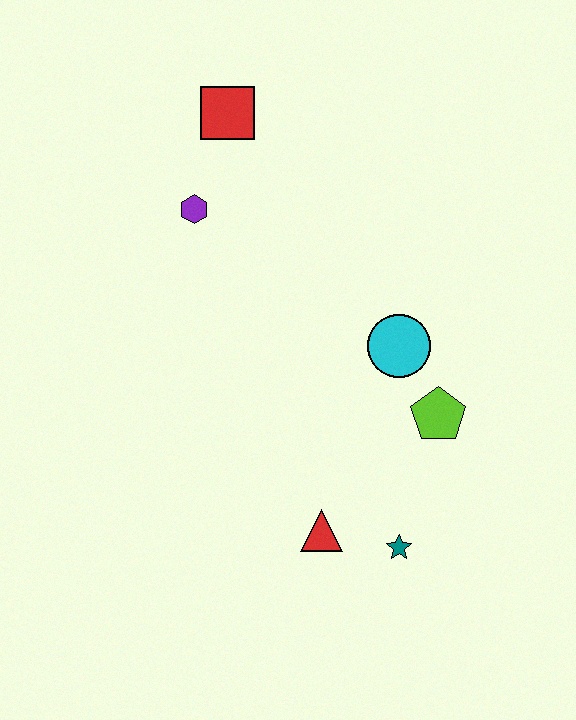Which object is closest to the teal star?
The red triangle is closest to the teal star.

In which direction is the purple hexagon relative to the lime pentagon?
The purple hexagon is to the left of the lime pentagon.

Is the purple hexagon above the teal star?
Yes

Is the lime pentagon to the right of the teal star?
Yes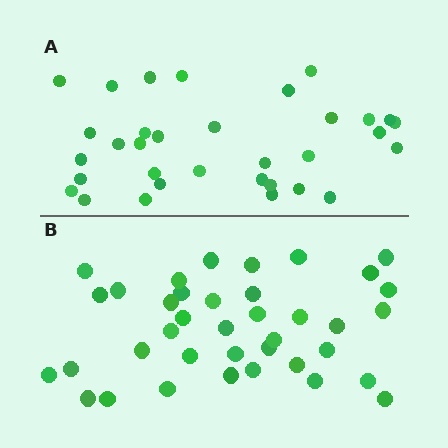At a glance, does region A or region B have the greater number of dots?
Region B (the bottom region) has more dots.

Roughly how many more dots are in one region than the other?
Region B has about 5 more dots than region A.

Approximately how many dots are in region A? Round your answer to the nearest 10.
About 30 dots. (The exact count is 33, which rounds to 30.)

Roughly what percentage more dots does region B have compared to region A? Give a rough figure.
About 15% more.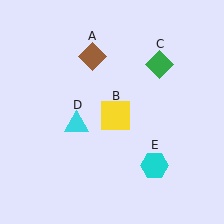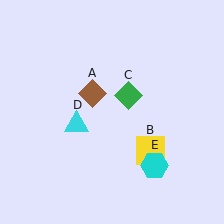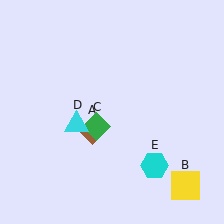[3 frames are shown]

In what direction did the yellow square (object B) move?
The yellow square (object B) moved down and to the right.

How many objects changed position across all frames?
3 objects changed position: brown diamond (object A), yellow square (object B), green diamond (object C).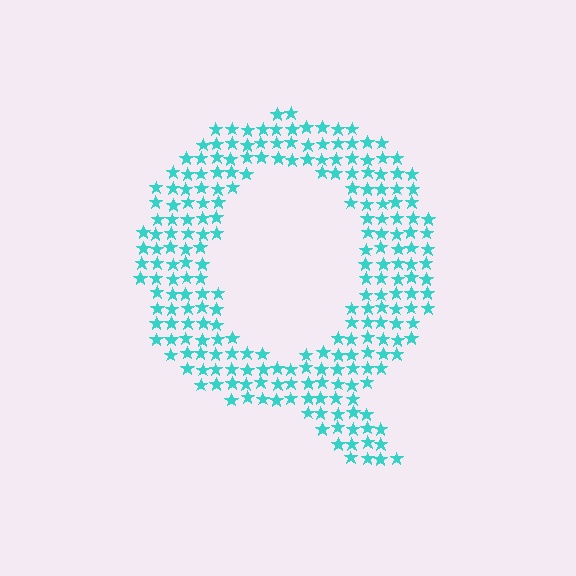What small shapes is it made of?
It is made of small stars.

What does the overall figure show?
The overall figure shows the letter Q.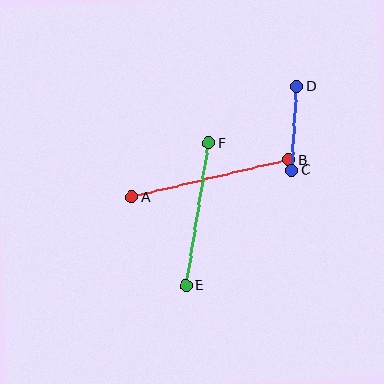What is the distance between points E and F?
The distance is approximately 144 pixels.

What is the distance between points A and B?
The distance is approximately 161 pixels.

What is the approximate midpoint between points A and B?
The midpoint is at approximately (210, 179) pixels.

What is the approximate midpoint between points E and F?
The midpoint is at approximately (197, 214) pixels.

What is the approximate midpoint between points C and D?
The midpoint is at approximately (294, 129) pixels.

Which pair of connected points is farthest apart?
Points A and B are farthest apart.